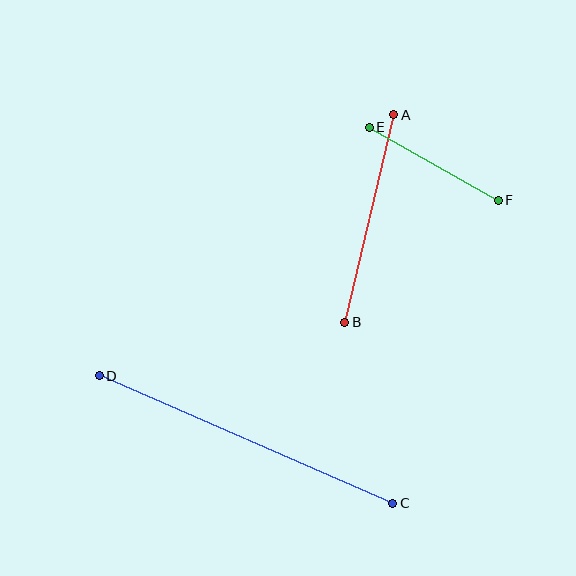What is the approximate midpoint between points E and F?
The midpoint is at approximately (434, 164) pixels.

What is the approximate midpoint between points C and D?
The midpoint is at approximately (246, 440) pixels.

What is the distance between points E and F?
The distance is approximately 148 pixels.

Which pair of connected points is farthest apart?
Points C and D are farthest apart.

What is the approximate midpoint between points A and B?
The midpoint is at approximately (369, 219) pixels.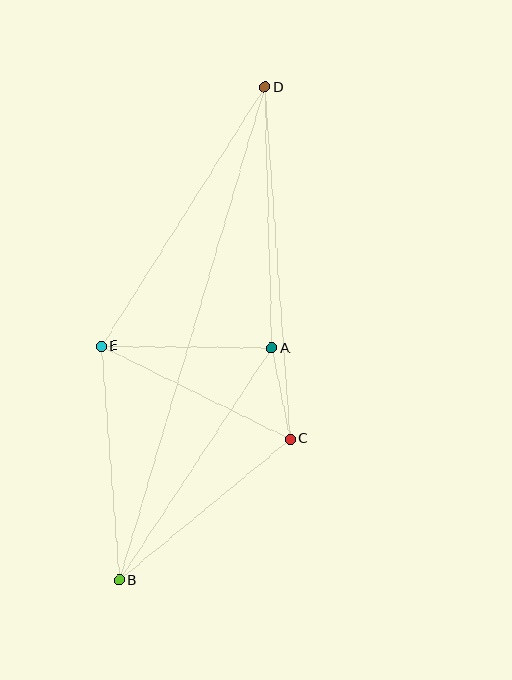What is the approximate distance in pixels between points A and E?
The distance between A and E is approximately 171 pixels.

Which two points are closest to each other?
Points A and C are closest to each other.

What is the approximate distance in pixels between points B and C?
The distance between B and C is approximately 221 pixels.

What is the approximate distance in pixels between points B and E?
The distance between B and E is approximately 234 pixels.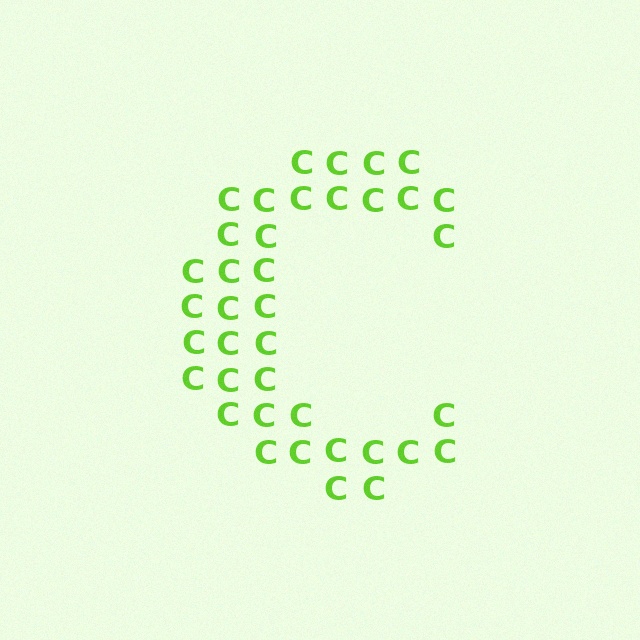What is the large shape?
The large shape is the letter C.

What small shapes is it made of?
It is made of small letter C's.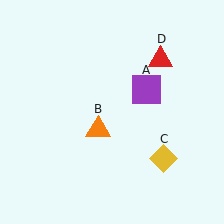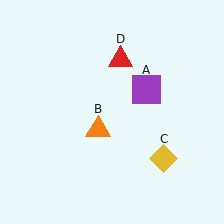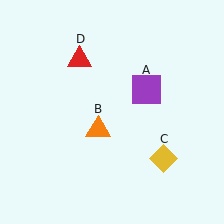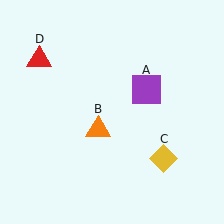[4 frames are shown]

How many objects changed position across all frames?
1 object changed position: red triangle (object D).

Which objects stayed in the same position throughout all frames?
Purple square (object A) and orange triangle (object B) and yellow diamond (object C) remained stationary.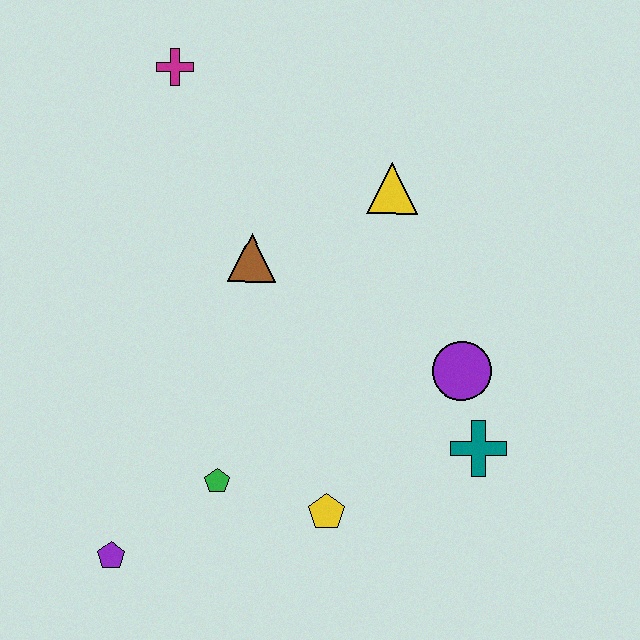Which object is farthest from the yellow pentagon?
The magenta cross is farthest from the yellow pentagon.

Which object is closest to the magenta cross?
The brown triangle is closest to the magenta cross.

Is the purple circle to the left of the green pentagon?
No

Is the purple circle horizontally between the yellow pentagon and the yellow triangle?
No